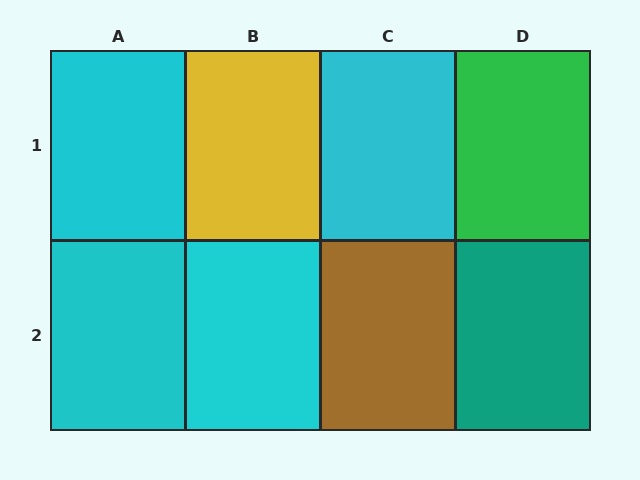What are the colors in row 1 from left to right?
Cyan, yellow, cyan, green.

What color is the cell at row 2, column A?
Cyan.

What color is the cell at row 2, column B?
Cyan.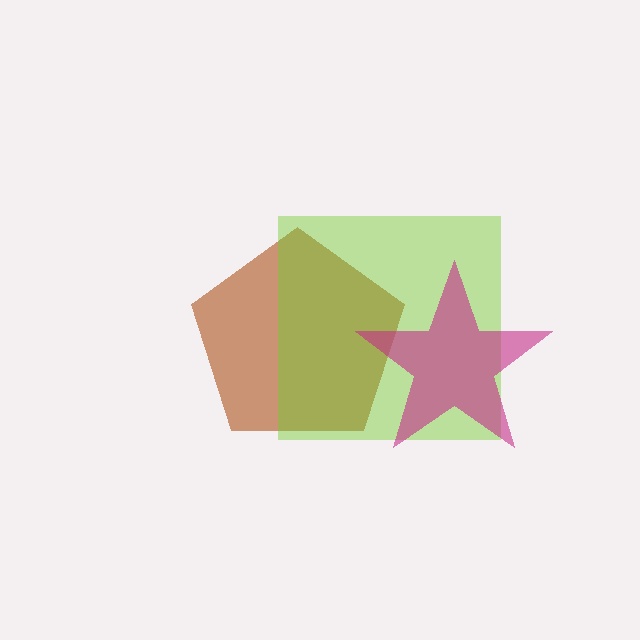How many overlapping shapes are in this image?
There are 3 overlapping shapes in the image.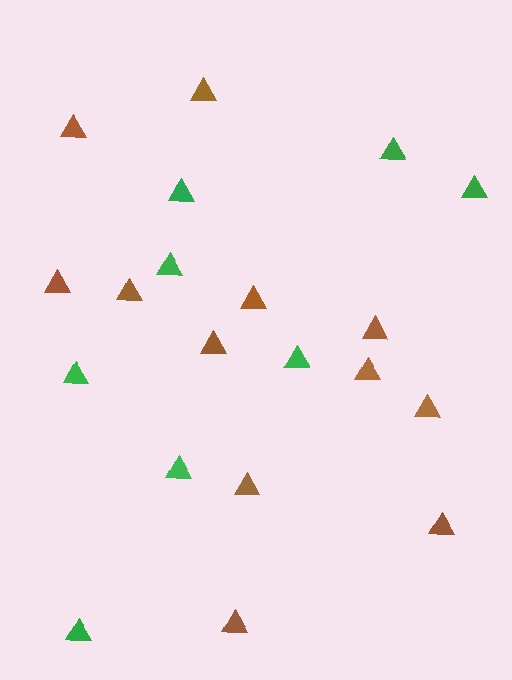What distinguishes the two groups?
There are 2 groups: one group of brown triangles (12) and one group of green triangles (8).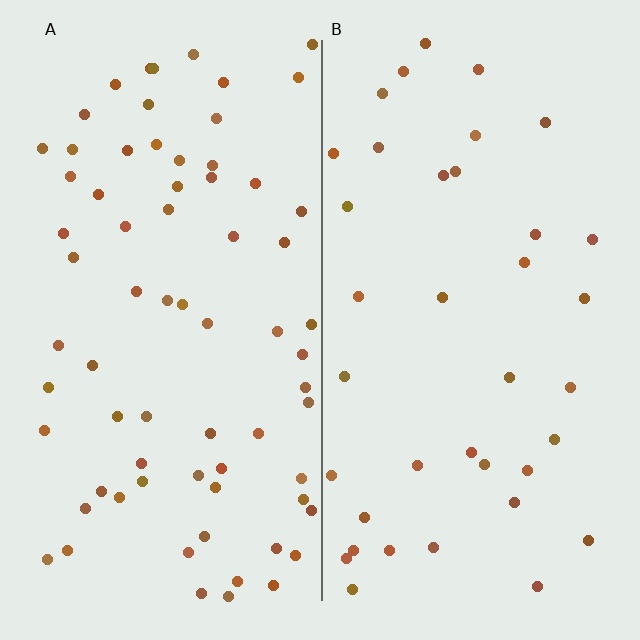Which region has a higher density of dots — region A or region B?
A (the left).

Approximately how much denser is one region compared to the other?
Approximately 1.9× — region A over region B.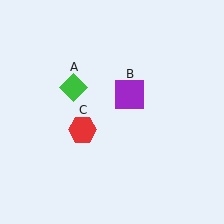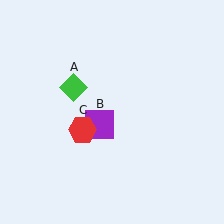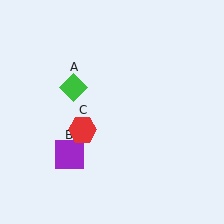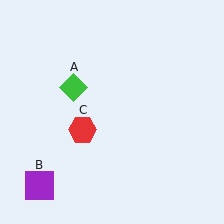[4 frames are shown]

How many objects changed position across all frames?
1 object changed position: purple square (object B).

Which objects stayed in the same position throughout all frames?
Green diamond (object A) and red hexagon (object C) remained stationary.